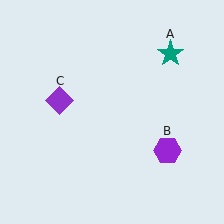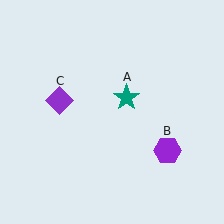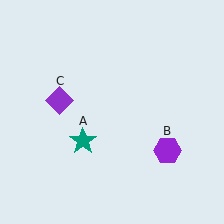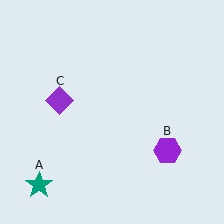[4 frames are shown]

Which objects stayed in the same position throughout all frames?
Purple hexagon (object B) and purple diamond (object C) remained stationary.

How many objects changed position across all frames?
1 object changed position: teal star (object A).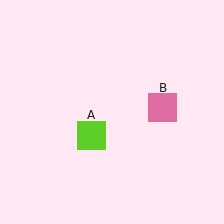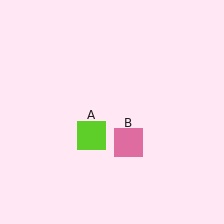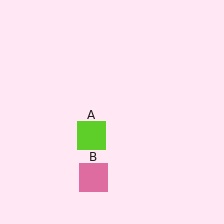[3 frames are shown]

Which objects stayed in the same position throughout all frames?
Lime square (object A) remained stationary.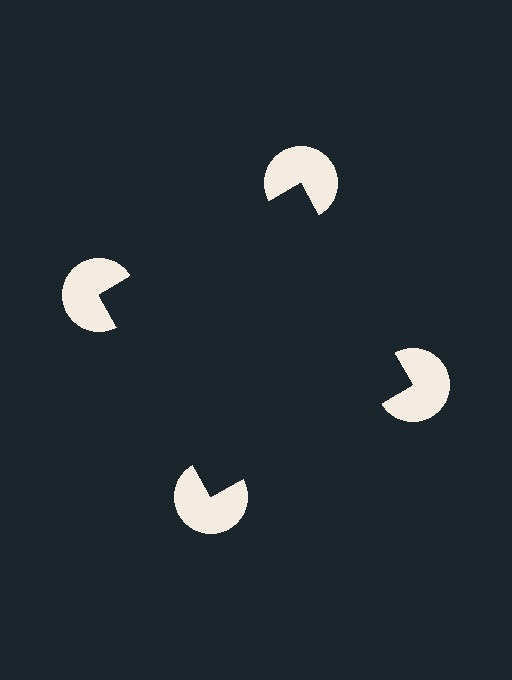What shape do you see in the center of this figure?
An illusory square — its edges are inferred from the aligned wedge cuts in the pac-man discs, not physically drawn.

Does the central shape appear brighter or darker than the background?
It typically appears slightly darker than the background, even though no actual brightness change is drawn.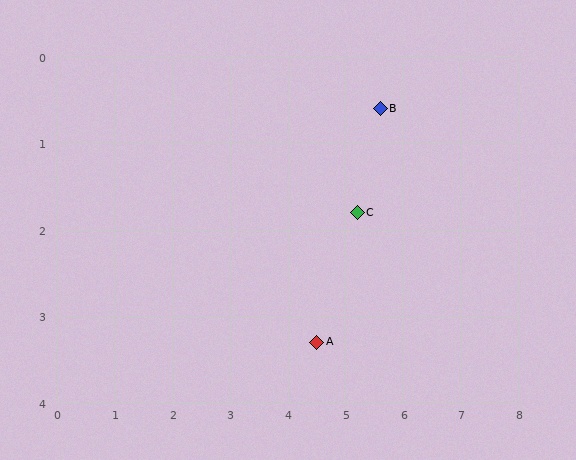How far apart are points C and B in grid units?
Points C and B are about 1.3 grid units apart.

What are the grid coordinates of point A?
Point A is at approximately (4.5, 3.3).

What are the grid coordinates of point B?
Point B is at approximately (5.6, 0.6).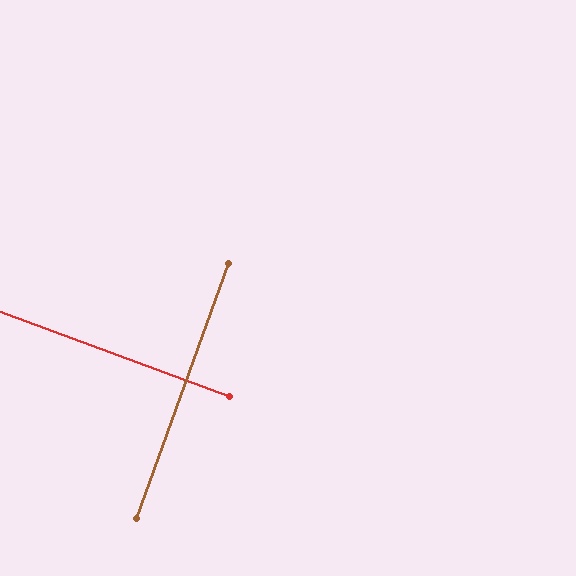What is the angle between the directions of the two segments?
Approximately 89 degrees.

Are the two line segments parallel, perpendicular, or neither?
Perpendicular — they meet at approximately 89°.